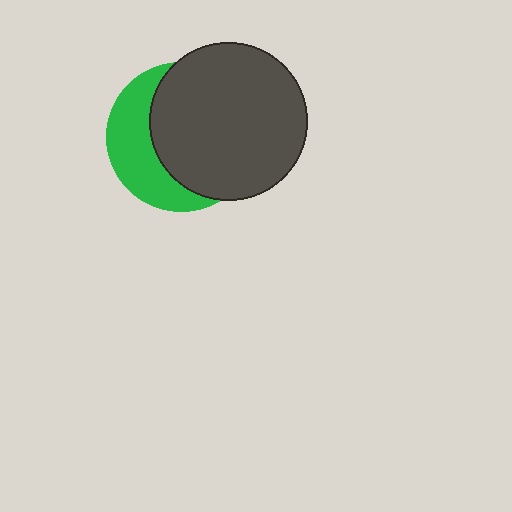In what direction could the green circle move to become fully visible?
The green circle could move left. That would shift it out from behind the dark gray circle entirely.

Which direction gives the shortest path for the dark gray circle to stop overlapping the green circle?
Moving right gives the shortest separation.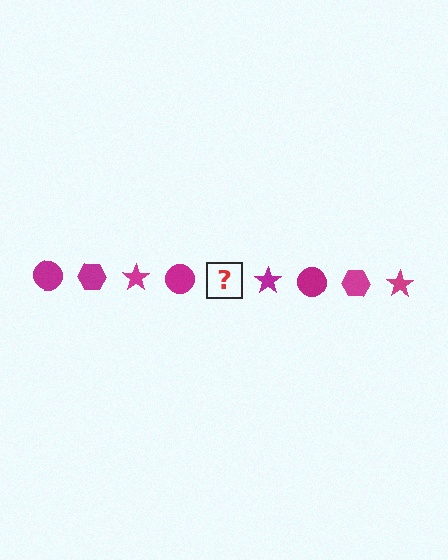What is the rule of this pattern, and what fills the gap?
The rule is that the pattern cycles through circle, hexagon, star shapes in magenta. The gap should be filled with a magenta hexagon.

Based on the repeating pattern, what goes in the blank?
The blank should be a magenta hexagon.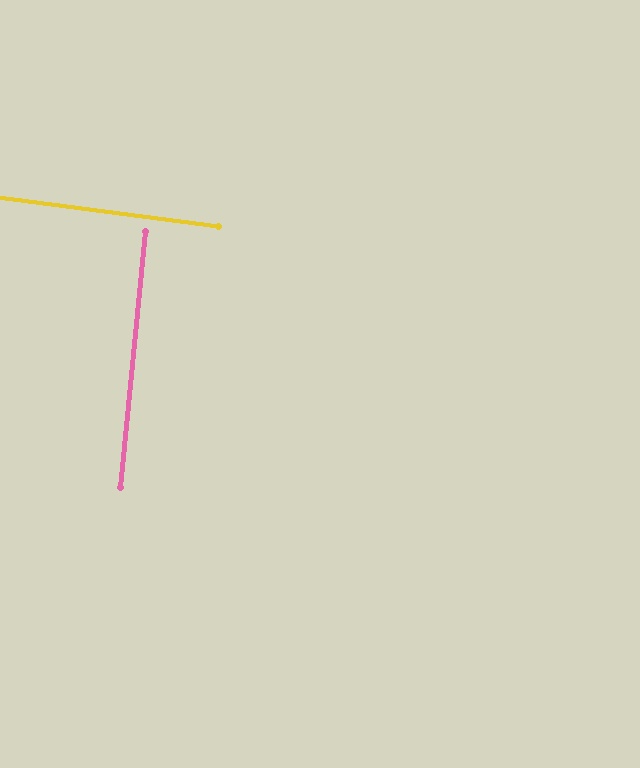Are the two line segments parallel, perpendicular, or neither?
Perpendicular — they meet at approximately 88°.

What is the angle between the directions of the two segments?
Approximately 88 degrees.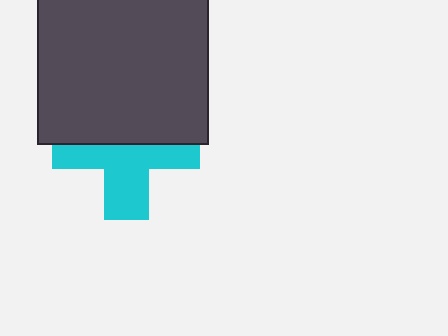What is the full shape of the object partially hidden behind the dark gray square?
The partially hidden object is a cyan cross.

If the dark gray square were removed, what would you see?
You would see the complete cyan cross.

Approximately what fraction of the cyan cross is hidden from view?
Roughly 49% of the cyan cross is hidden behind the dark gray square.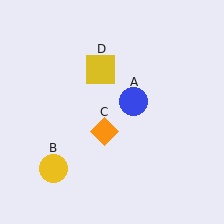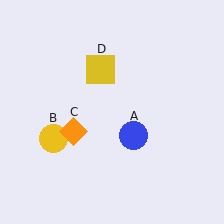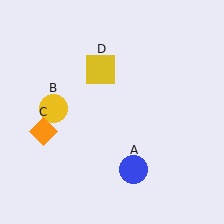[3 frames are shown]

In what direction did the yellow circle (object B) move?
The yellow circle (object B) moved up.